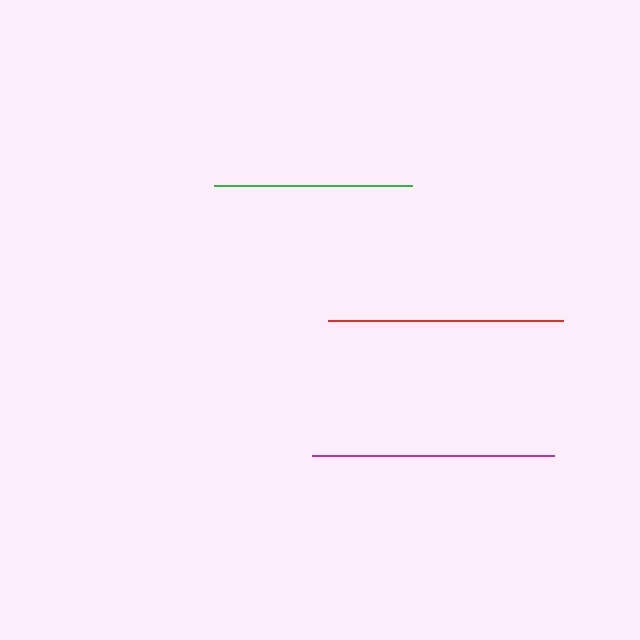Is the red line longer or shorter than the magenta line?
The magenta line is longer than the red line.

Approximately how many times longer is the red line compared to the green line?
The red line is approximately 1.2 times the length of the green line.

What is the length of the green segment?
The green segment is approximately 199 pixels long.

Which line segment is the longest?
The magenta line is the longest at approximately 242 pixels.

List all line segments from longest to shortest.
From longest to shortest: magenta, red, green.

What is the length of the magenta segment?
The magenta segment is approximately 242 pixels long.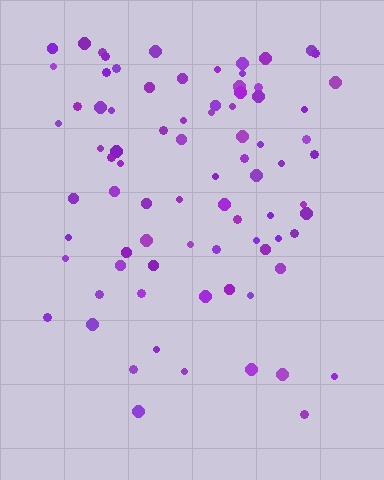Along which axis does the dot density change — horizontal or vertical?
Vertical.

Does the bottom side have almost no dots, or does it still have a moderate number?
Still a moderate number, just noticeably fewer than the top.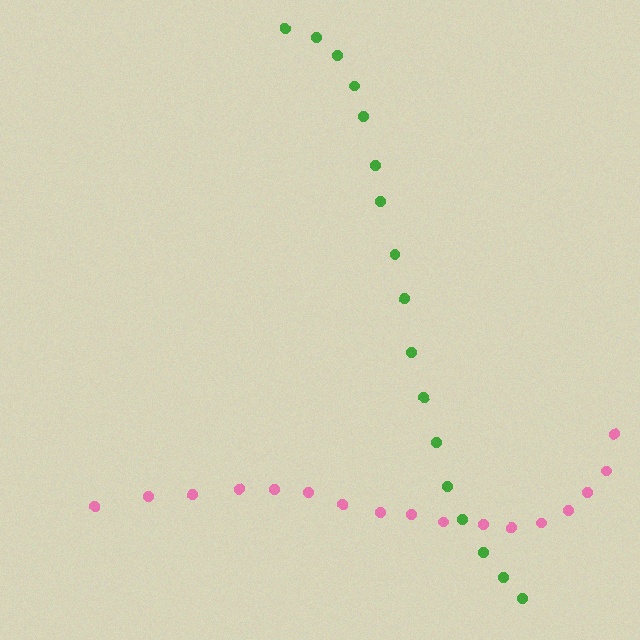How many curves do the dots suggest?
There are 2 distinct paths.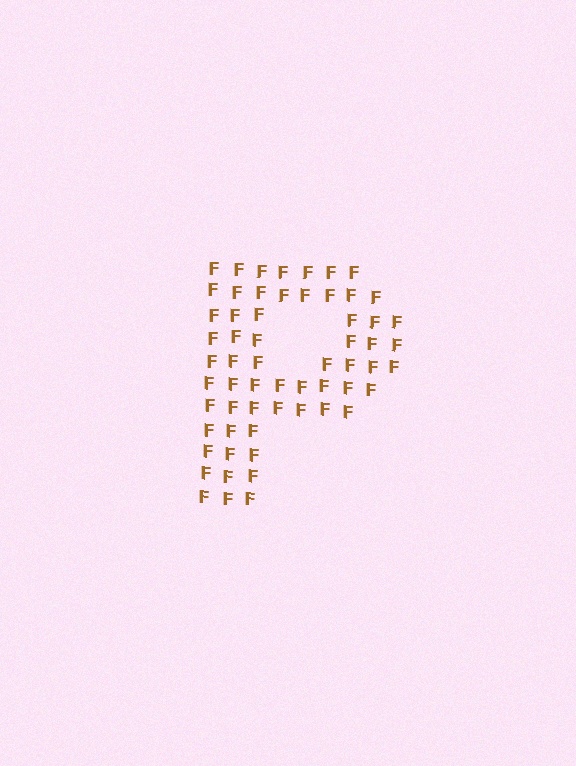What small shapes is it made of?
It is made of small letter F's.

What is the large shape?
The large shape is the letter P.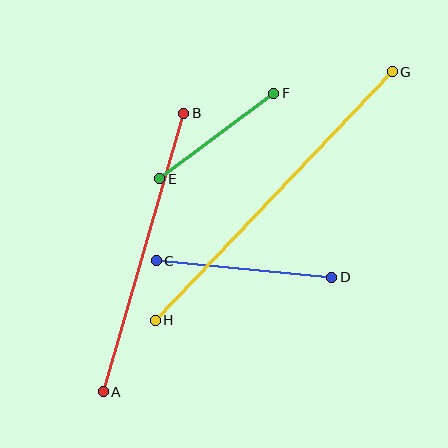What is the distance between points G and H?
The distance is approximately 343 pixels.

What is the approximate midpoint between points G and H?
The midpoint is at approximately (274, 196) pixels.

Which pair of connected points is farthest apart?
Points G and H are farthest apart.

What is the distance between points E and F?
The distance is approximately 142 pixels.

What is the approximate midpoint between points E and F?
The midpoint is at approximately (217, 136) pixels.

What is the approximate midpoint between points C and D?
The midpoint is at approximately (244, 269) pixels.